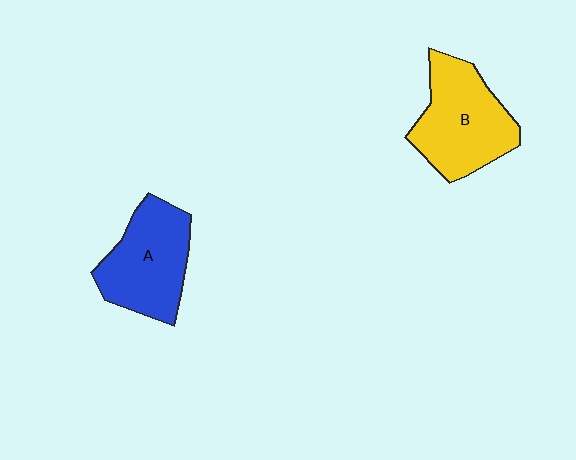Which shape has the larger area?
Shape B (yellow).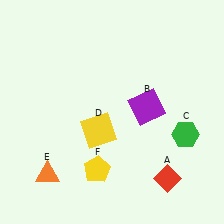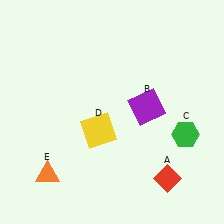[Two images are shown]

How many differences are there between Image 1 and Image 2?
There is 1 difference between the two images.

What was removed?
The yellow pentagon (F) was removed in Image 2.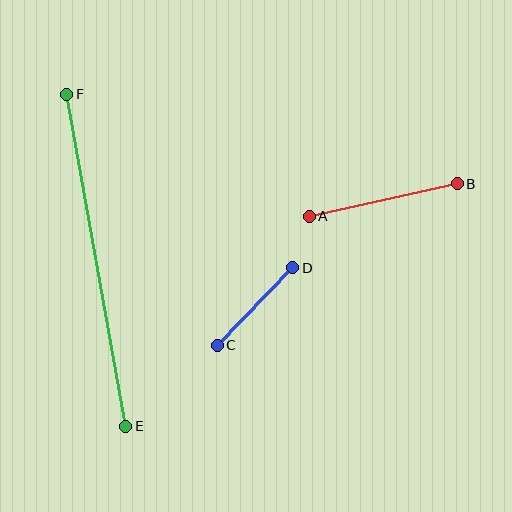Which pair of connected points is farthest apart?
Points E and F are farthest apart.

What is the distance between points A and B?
The distance is approximately 151 pixels.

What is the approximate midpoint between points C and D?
The midpoint is at approximately (255, 306) pixels.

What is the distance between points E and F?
The distance is approximately 337 pixels.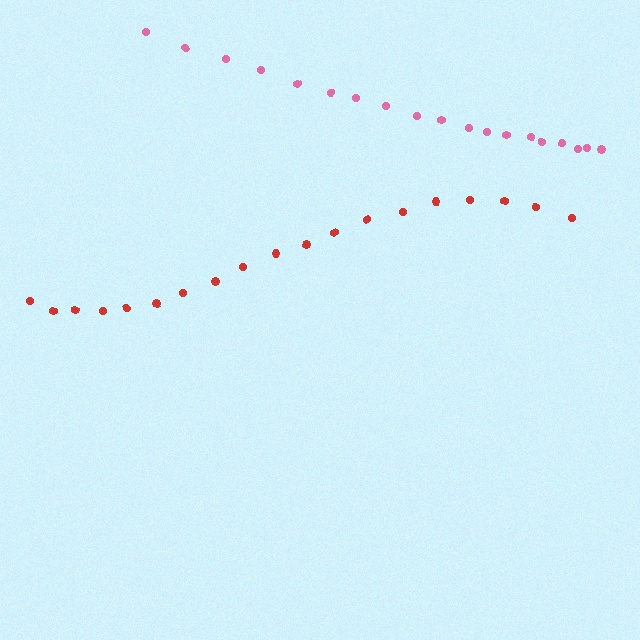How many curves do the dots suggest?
There are 2 distinct paths.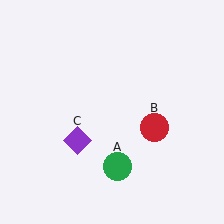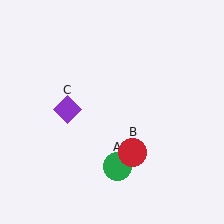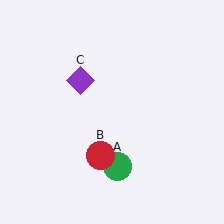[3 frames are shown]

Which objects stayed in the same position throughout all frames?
Green circle (object A) remained stationary.